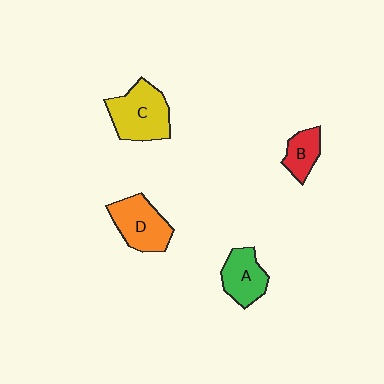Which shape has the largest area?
Shape C (yellow).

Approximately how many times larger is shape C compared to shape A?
Approximately 1.4 times.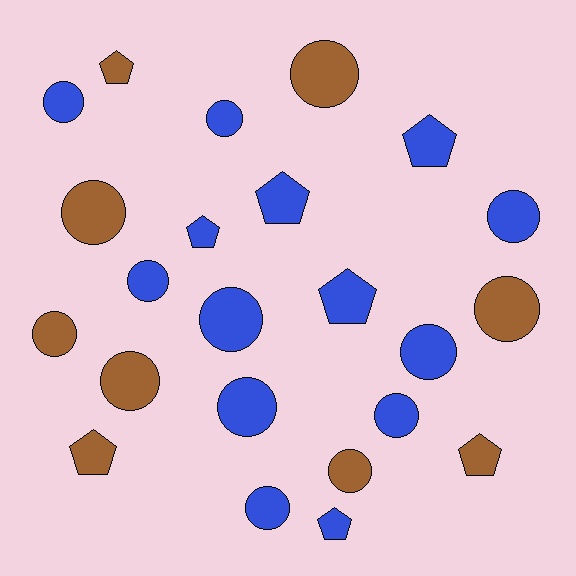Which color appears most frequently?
Blue, with 14 objects.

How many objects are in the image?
There are 23 objects.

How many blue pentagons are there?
There are 5 blue pentagons.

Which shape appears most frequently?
Circle, with 15 objects.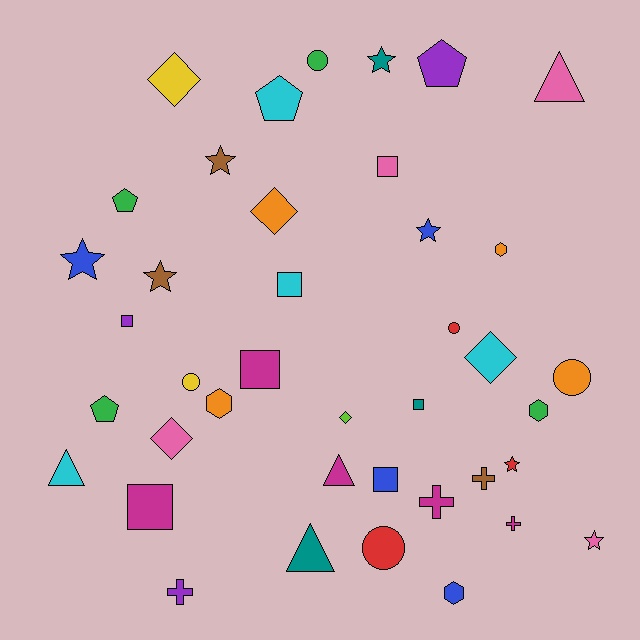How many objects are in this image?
There are 40 objects.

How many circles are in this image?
There are 5 circles.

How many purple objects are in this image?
There are 3 purple objects.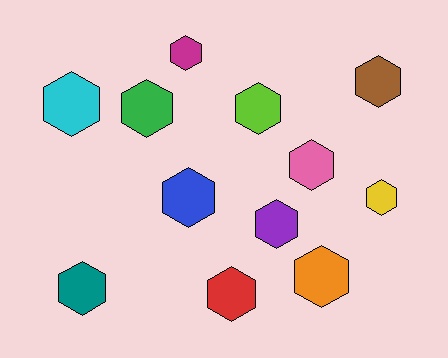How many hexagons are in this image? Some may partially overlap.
There are 12 hexagons.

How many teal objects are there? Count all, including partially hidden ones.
There is 1 teal object.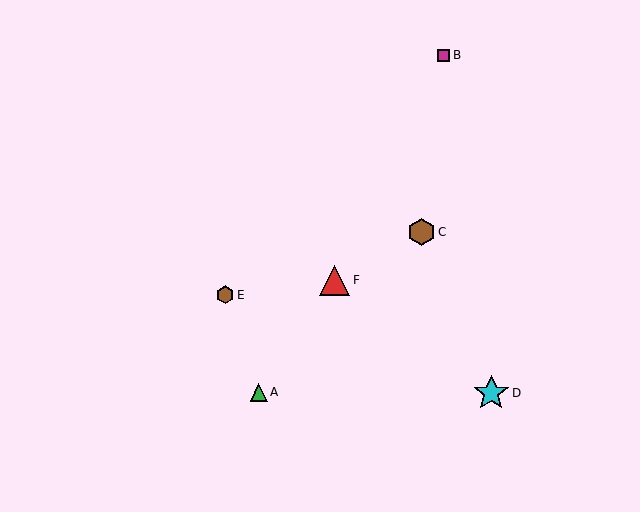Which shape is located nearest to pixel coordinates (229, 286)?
The brown hexagon (labeled E) at (225, 295) is nearest to that location.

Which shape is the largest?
The cyan star (labeled D) is the largest.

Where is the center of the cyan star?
The center of the cyan star is at (491, 394).